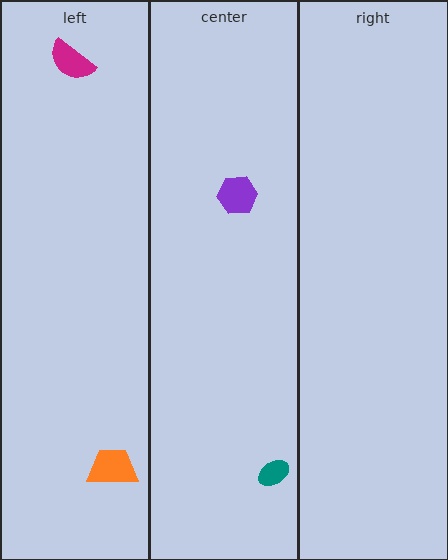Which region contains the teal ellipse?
The center region.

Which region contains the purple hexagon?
The center region.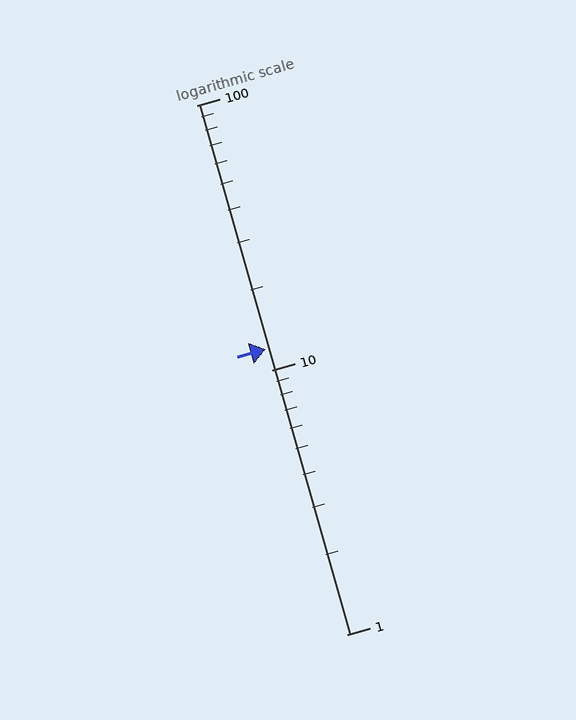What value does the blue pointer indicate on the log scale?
The pointer indicates approximately 12.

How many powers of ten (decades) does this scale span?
The scale spans 2 decades, from 1 to 100.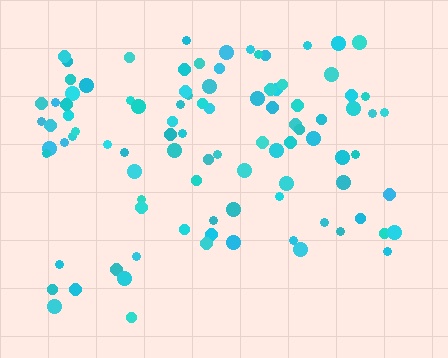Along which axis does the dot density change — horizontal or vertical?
Vertical.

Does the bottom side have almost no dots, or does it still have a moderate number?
Still a moderate number, just noticeably fewer than the top.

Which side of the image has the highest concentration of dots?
The top.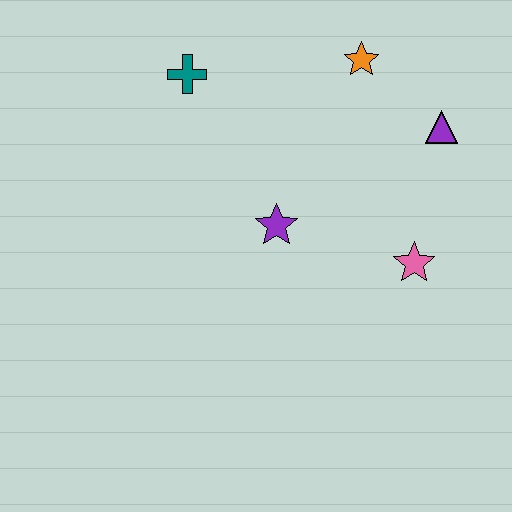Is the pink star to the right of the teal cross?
Yes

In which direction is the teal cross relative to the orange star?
The teal cross is to the left of the orange star.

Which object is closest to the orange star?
The purple triangle is closest to the orange star.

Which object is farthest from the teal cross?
The pink star is farthest from the teal cross.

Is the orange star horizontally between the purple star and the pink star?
Yes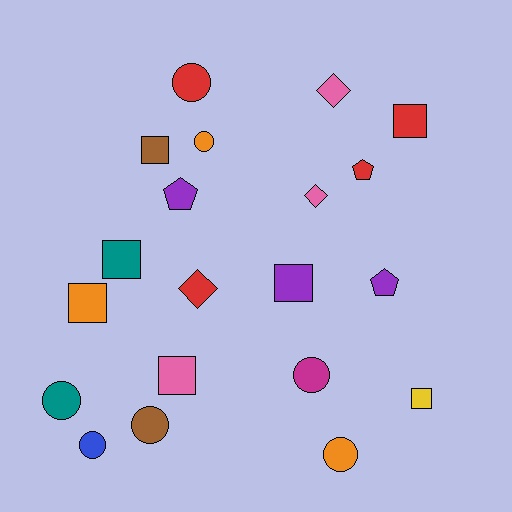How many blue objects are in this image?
There is 1 blue object.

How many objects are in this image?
There are 20 objects.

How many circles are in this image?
There are 7 circles.